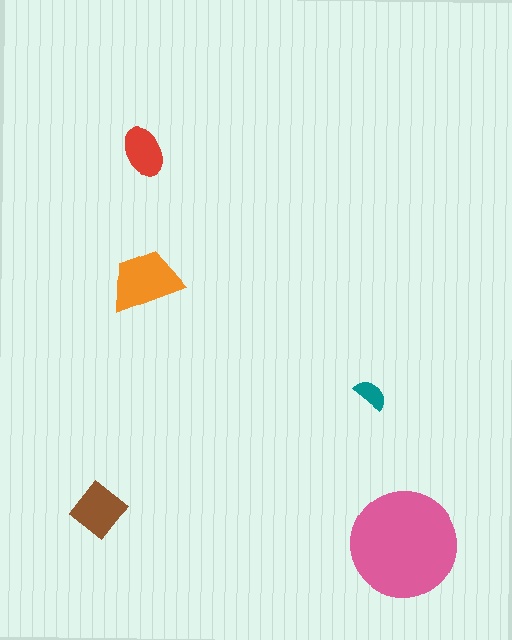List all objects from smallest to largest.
The teal semicircle, the red ellipse, the brown diamond, the orange trapezoid, the pink circle.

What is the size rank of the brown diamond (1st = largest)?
3rd.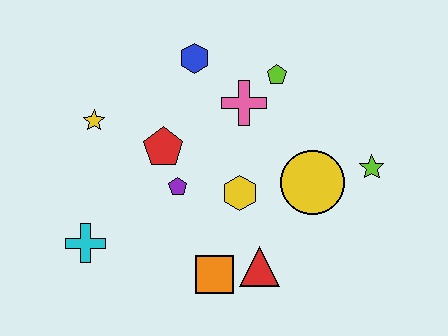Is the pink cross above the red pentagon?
Yes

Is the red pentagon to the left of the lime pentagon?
Yes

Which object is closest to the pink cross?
The lime pentagon is closest to the pink cross.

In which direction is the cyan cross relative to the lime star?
The cyan cross is to the left of the lime star.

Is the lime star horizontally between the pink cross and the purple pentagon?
No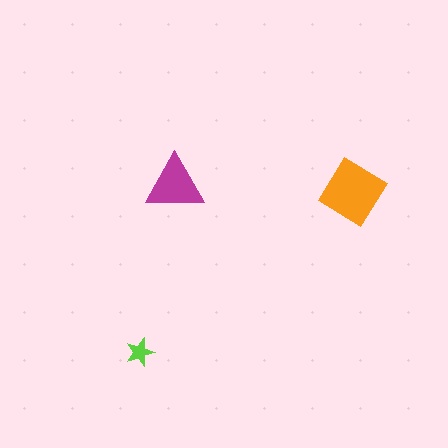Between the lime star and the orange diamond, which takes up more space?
The orange diamond.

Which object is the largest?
The orange diamond.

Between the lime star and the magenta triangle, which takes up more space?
The magenta triangle.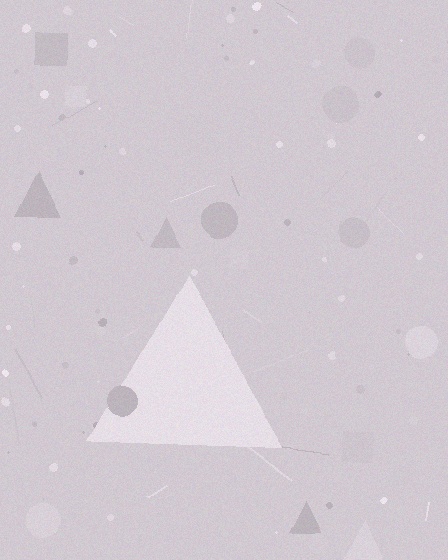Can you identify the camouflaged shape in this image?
The camouflaged shape is a triangle.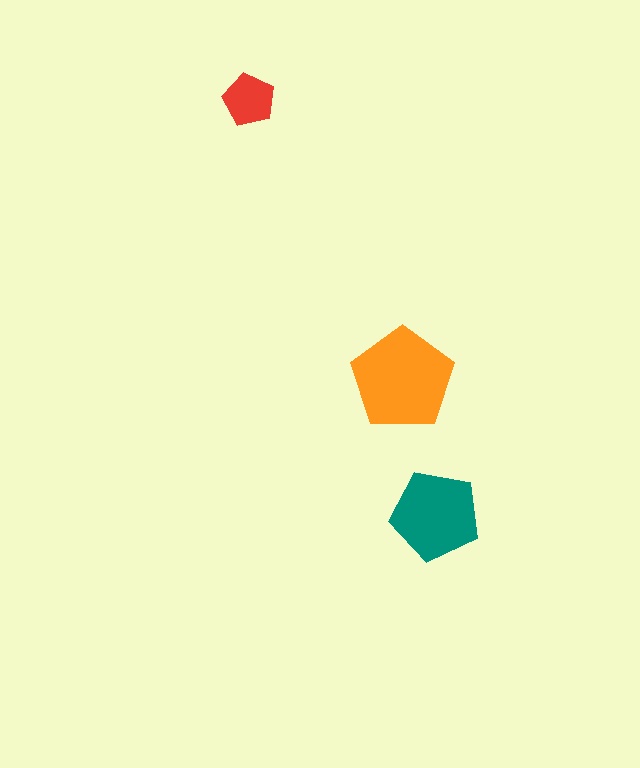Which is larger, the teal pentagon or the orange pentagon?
The orange one.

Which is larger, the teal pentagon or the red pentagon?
The teal one.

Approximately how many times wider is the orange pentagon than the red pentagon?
About 2 times wider.